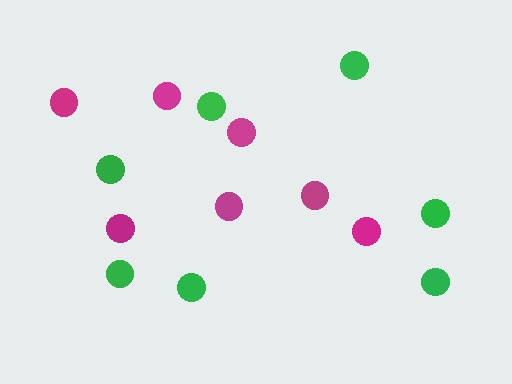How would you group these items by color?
There are 2 groups: one group of green circles (7) and one group of magenta circles (7).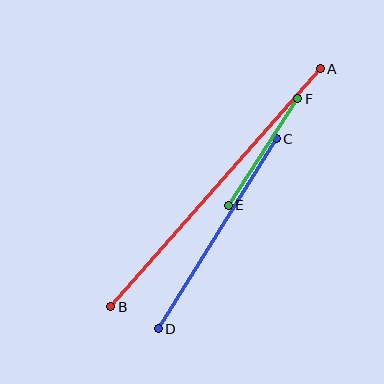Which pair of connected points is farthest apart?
Points A and B are farthest apart.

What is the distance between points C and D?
The distance is approximately 224 pixels.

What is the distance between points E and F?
The distance is approximately 127 pixels.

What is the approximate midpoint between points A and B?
The midpoint is at approximately (216, 188) pixels.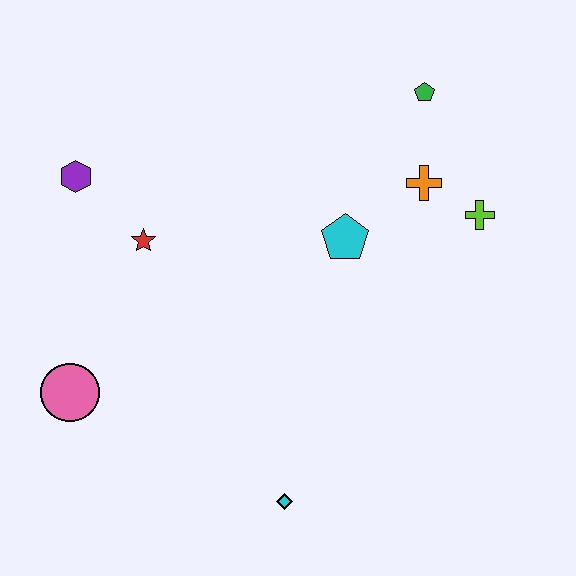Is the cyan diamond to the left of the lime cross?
Yes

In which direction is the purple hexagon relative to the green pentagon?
The purple hexagon is to the left of the green pentagon.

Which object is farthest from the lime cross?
The pink circle is farthest from the lime cross.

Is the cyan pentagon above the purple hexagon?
No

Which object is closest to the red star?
The purple hexagon is closest to the red star.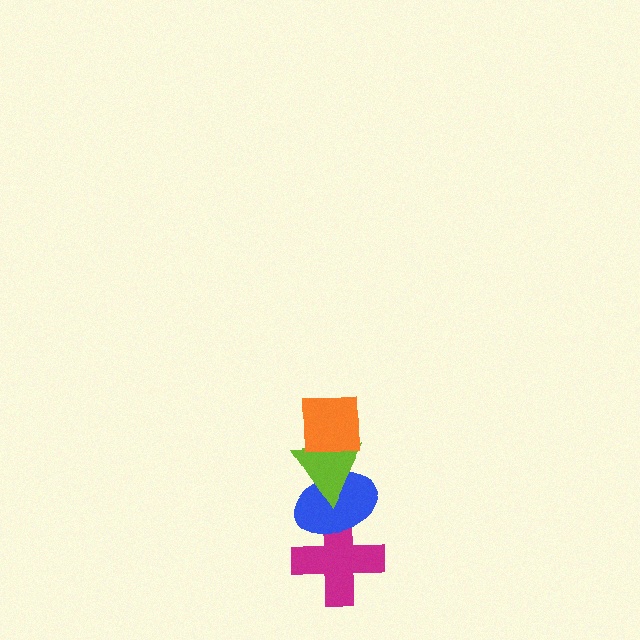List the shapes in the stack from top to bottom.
From top to bottom: the orange square, the lime triangle, the blue ellipse, the magenta cross.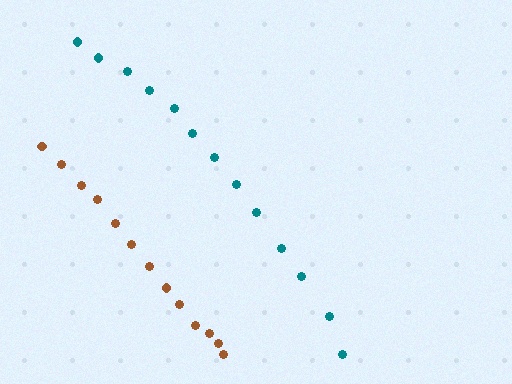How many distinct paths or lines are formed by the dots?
There are 2 distinct paths.